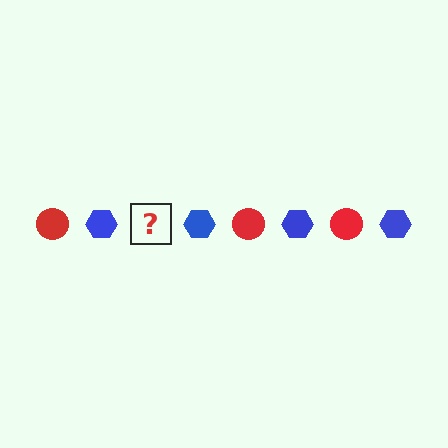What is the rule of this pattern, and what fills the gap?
The rule is that the pattern alternates between red circle and blue hexagon. The gap should be filled with a red circle.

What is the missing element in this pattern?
The missing element is a red circle.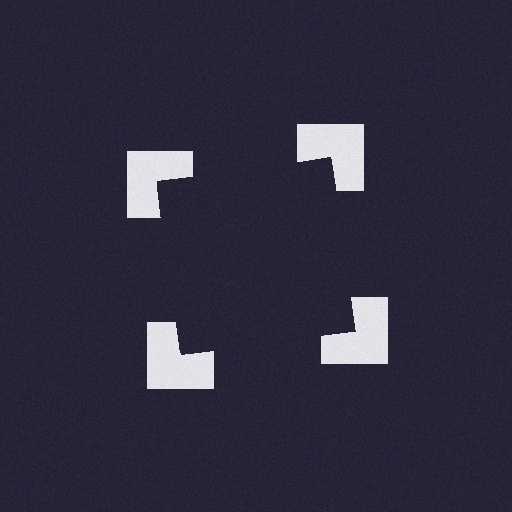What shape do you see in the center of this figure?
An illusory square — its edges are inferred from the aligned wedge cuts in the notched squares, not physically drawn.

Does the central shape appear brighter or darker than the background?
It typically appears slightly darker than the background, even though no actual brightness change is drawn.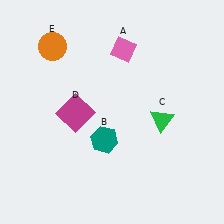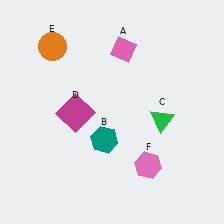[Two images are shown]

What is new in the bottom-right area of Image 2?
A pink hexagon (F) was added in the bottom-right area of Image 2.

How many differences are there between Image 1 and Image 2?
There is 1 difference between the two images.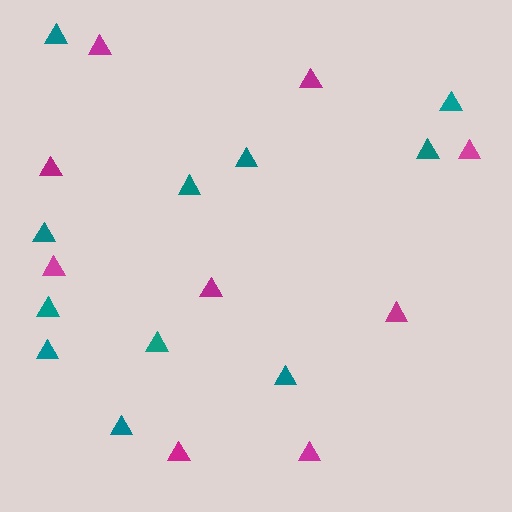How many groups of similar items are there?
There are 2 groups: one group of teal triangles (11) and one group of magenta triangles (9).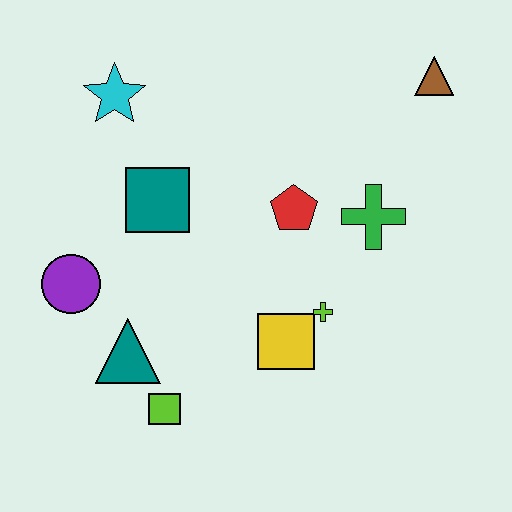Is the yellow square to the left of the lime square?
No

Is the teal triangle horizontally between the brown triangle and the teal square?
No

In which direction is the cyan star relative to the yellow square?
The cyan star is above the yellow square.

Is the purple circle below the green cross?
Yes